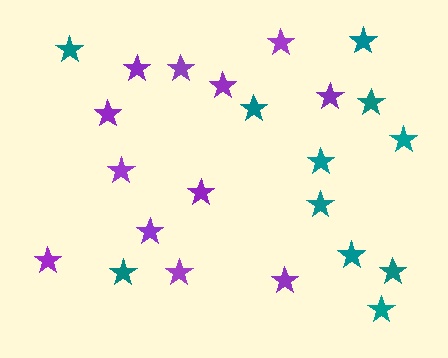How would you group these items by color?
There are 2 groups: one group of purple stars (12) and one group of teal stars (11).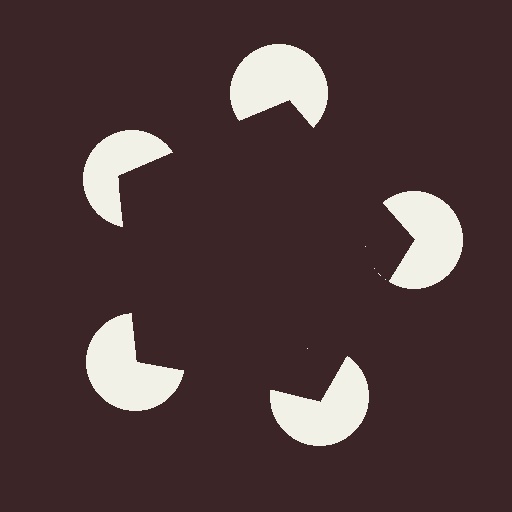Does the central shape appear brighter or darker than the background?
It typically appears slightly darker than the background, even though no actual brightness change is drawn.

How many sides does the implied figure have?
5 sides.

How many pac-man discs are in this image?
There are 5 — one at each vertex of the illusory pentagon.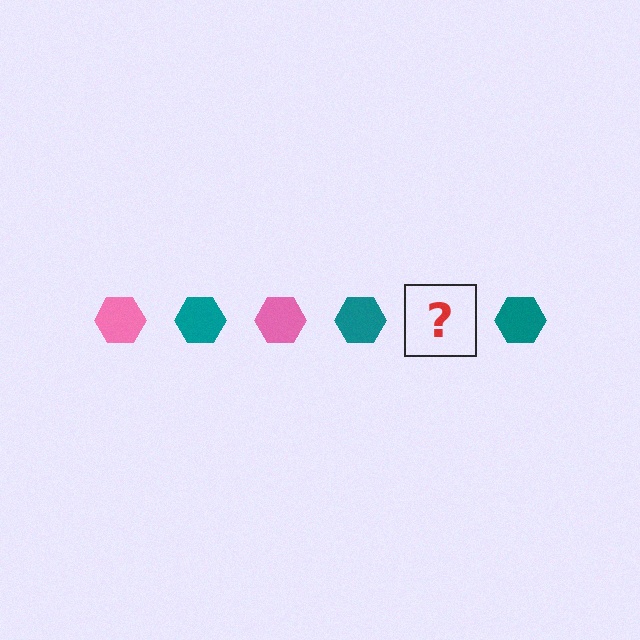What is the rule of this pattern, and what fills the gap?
The rule is that the pattern cycles through pink, teal hexagons. The gap should be filled with a pink hexagon.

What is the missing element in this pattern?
The missing element is a pink hexagon.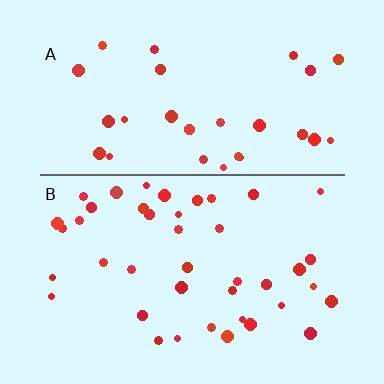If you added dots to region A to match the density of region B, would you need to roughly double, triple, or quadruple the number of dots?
Approximately double.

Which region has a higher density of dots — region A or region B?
B (the bottom).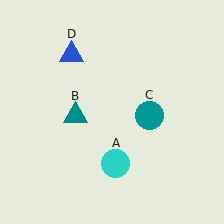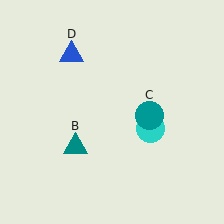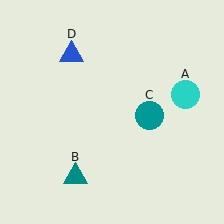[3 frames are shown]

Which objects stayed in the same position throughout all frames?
Teal circle (object C) and blue triangle (object D) remained stationary.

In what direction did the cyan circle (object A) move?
The cyan circle (object A) moved up and to the right.